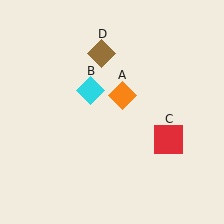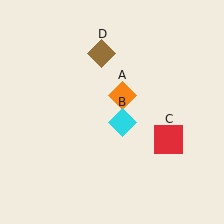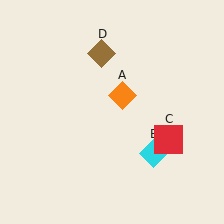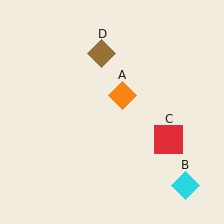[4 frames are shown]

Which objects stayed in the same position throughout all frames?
Orange diamond (object A) and red square (object C) and brown diamond (object D) remained stationary.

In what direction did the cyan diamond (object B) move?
The cyan diamond (object B) moved down and to the right.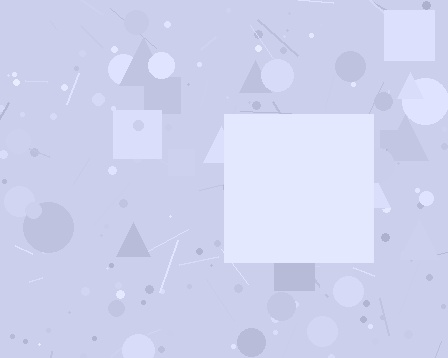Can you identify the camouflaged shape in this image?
The camouflaged shape is a square.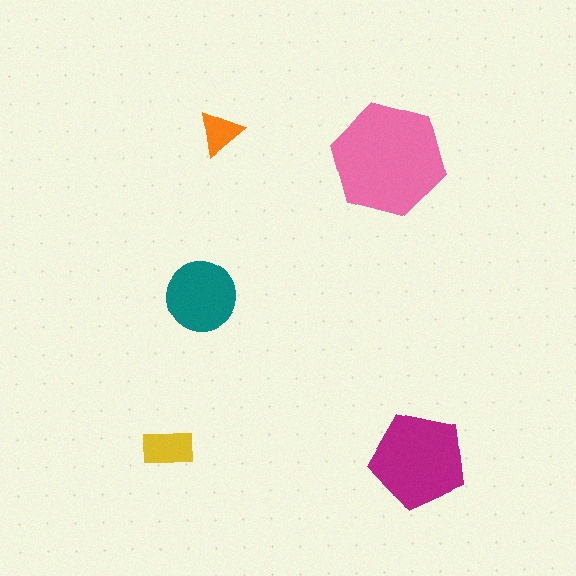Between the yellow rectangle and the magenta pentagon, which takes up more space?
The magenta pentagon.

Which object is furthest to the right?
The magenta pentagon is rightmost.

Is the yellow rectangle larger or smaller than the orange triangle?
Larger.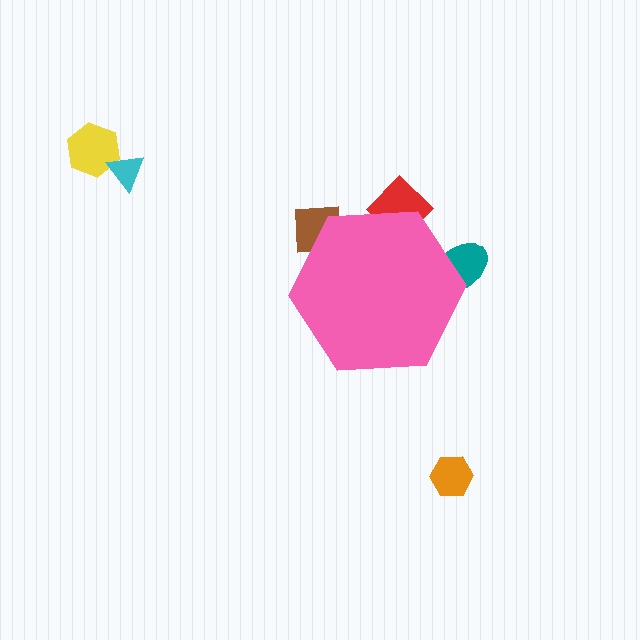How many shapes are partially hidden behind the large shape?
3 shapes are partially hidden.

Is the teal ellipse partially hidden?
Yes, the teal ellipse is partially hidden behind the pink hexagon.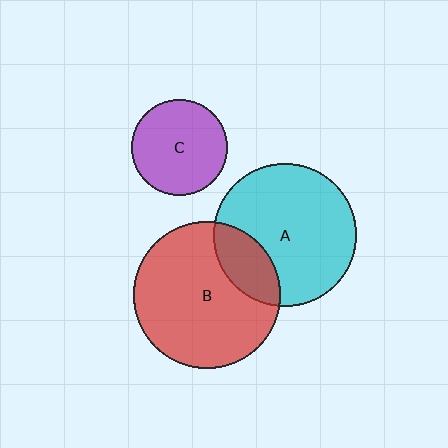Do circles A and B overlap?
Yes.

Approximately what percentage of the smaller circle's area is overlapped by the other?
Approximately 20%.